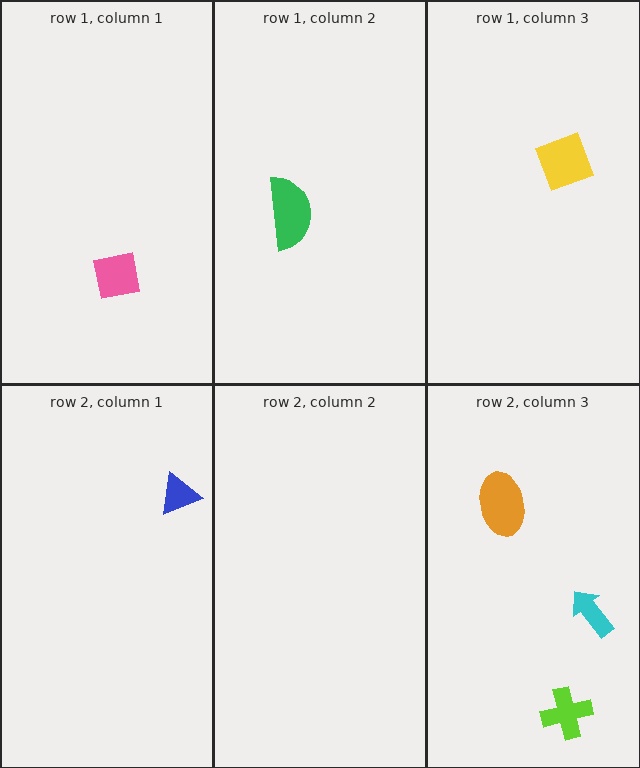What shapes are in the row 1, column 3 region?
The yellow square.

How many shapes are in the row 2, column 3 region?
3.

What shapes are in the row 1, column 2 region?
The green semicircle.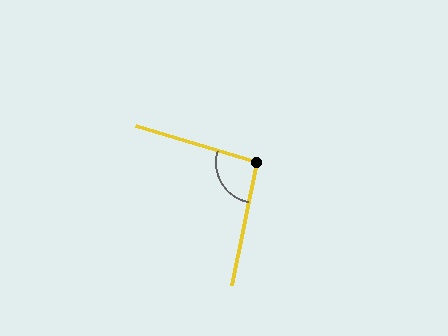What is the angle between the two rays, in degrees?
Approximately 95 degrees.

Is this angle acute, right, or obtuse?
It is obtuse.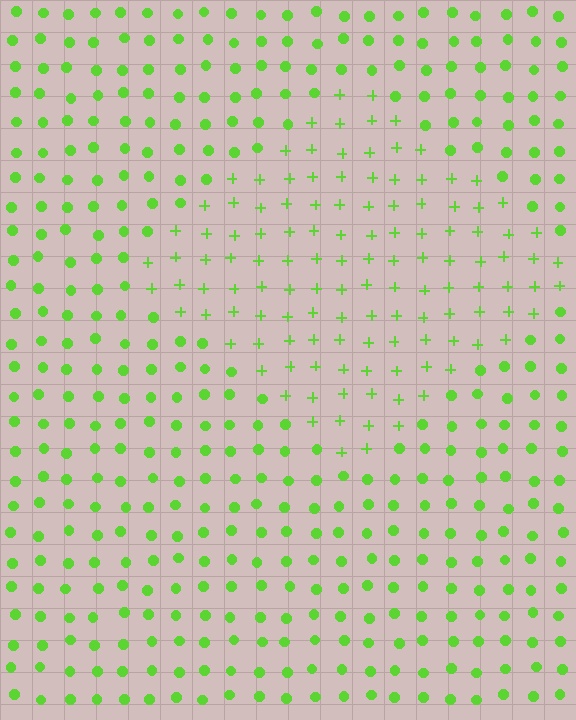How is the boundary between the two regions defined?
The boundary is defined by a change in element shape: plus signs inside vs. circles outside. All elements share the same color and spacing.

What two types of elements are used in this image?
The image uses plus signs inside the diamond region and circles outside it.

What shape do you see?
I see a diamond.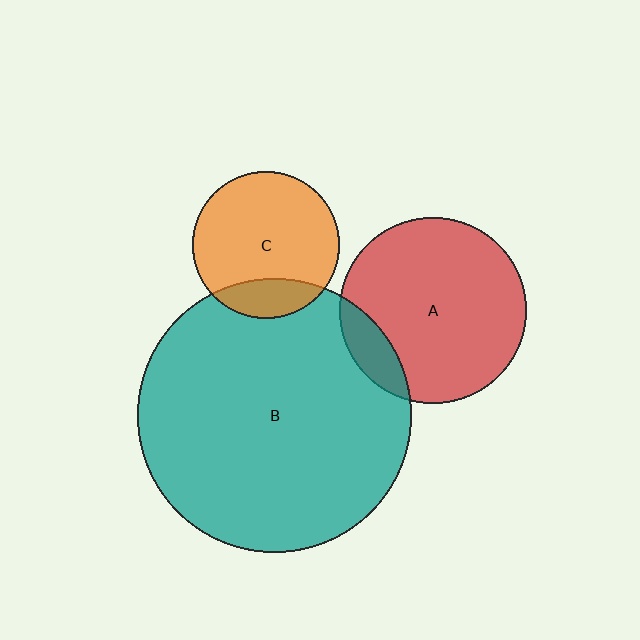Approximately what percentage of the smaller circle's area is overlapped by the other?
Approximately 20%.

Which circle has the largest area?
Circle B (teal).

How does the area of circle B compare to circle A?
Approximately 2.2 times.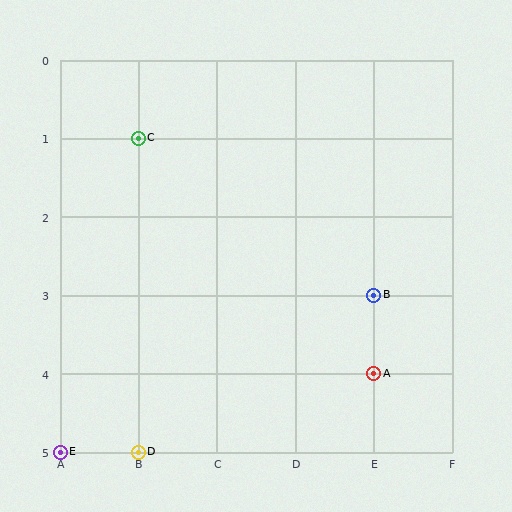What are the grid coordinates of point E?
Point E is at grid coordinates (A, 5).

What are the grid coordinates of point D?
Point D is at grid coordinates (B, 5).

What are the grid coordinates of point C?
Point C is at grid coordinates (B, 1).